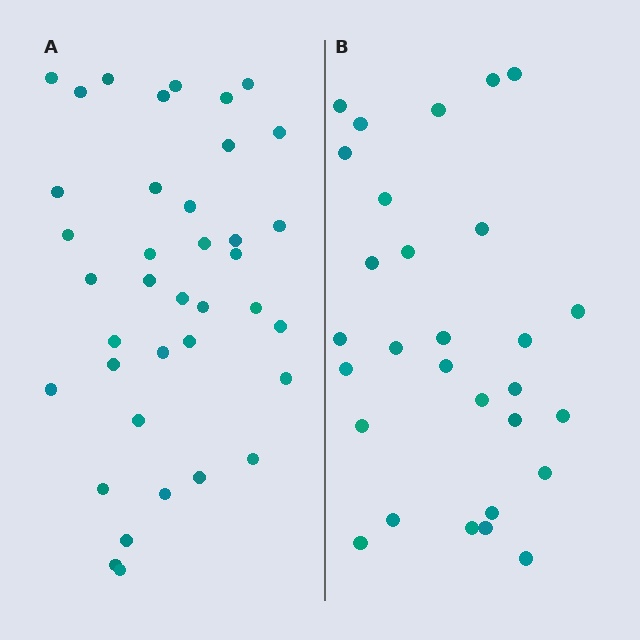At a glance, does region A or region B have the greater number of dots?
Region A (the left region) has more dots.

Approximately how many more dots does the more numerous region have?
Region A has roughly 8 or so more dots than region B.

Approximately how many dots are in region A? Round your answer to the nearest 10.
About 40 dots. (The exact count is 38, which rounds to 40.)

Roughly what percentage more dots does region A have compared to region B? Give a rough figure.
About 30% more.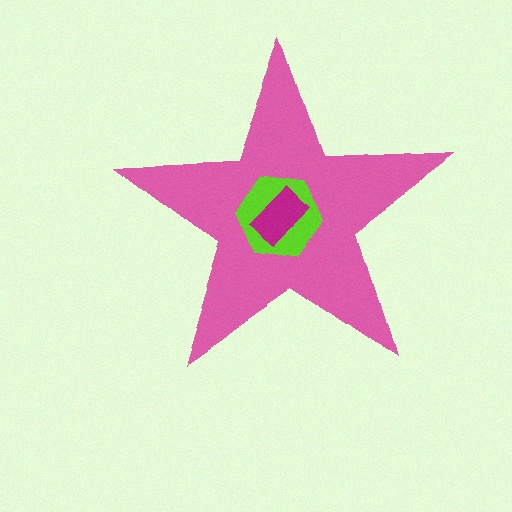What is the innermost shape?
The magenta rectangle.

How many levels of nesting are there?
3.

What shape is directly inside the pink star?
The lime hexagon.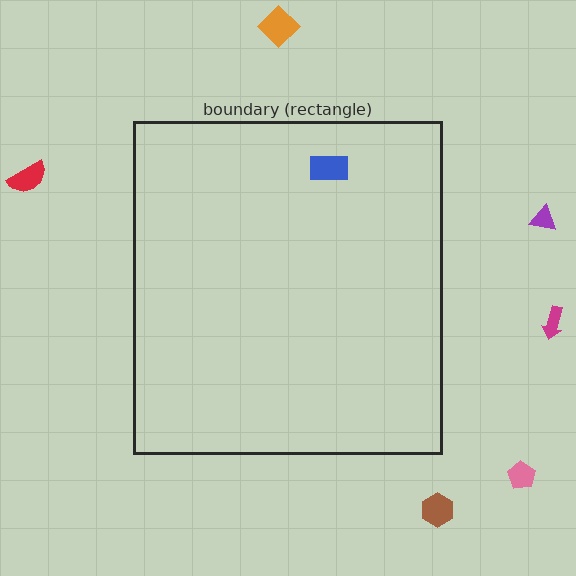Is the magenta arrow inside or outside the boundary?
Outside.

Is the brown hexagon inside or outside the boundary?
Outside.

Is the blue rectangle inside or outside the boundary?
Inside.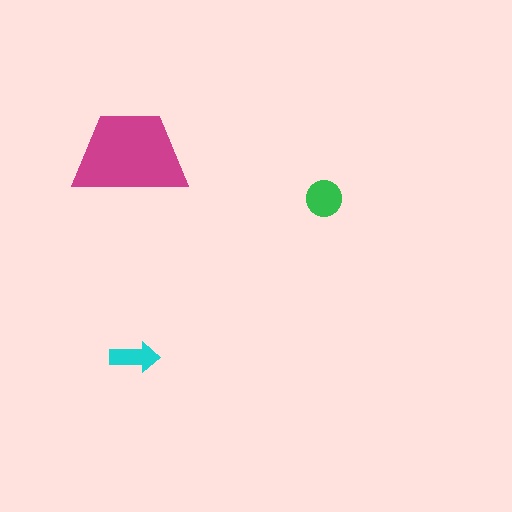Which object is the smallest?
The cyan arrow.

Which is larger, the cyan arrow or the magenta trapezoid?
The magenta trapezoid.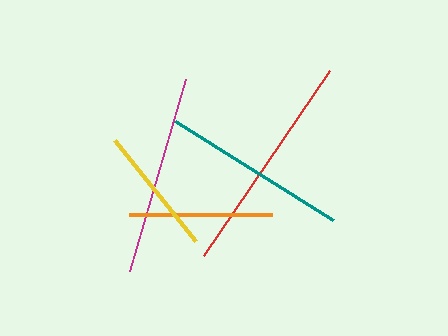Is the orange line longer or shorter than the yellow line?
The orange line is longer than the yellow line.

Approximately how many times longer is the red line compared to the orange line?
The red line is approximately 1.6 times the length of the orange line.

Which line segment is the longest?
The red line is the longest at approximately 224 pixels.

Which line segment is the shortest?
The yellow line is the shortest at approximately 129 pixels.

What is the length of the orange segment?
The orange segment is approximately 143 pixels long.